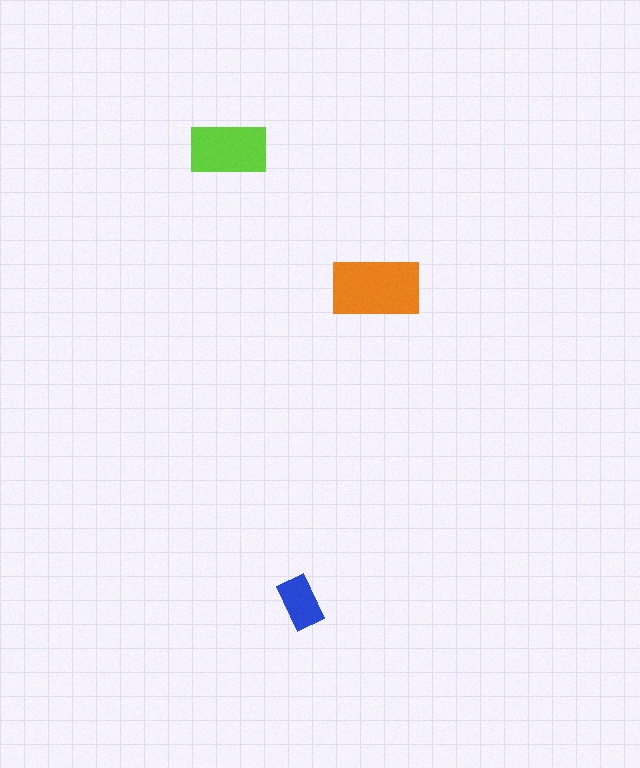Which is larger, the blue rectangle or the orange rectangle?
The orange one.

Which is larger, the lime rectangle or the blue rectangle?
The lime one.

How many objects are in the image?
There are 3 objects in the image.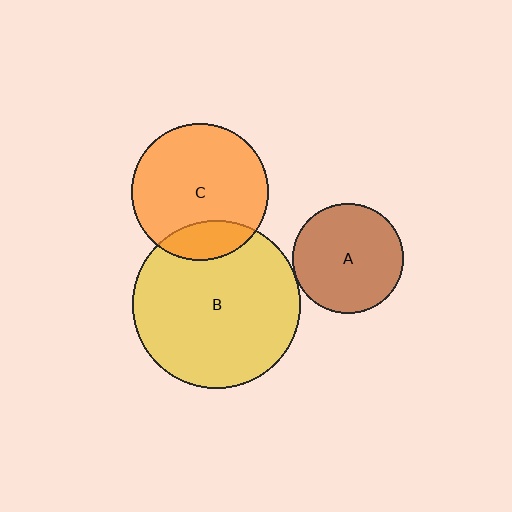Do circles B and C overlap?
Yes.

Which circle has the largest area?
Circle B (yellow).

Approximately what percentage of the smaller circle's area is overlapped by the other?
Approximately 20%.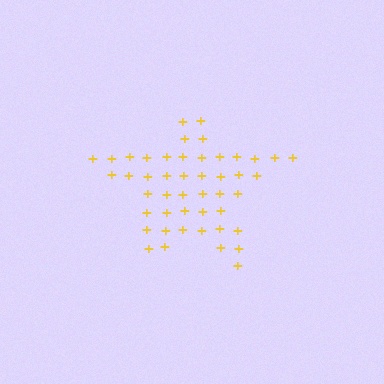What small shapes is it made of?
It is made of small plus signs.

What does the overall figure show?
The overall figure shows a star.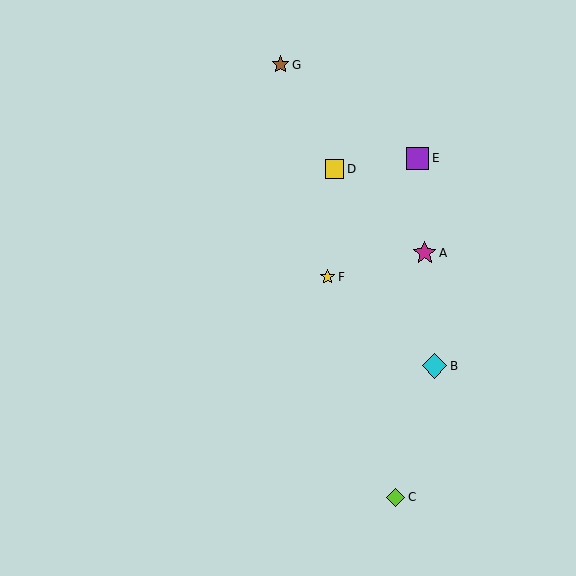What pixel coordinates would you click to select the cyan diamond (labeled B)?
Click at (434, 366) to select the cyan diamond B.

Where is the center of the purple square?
The center of the purple square is at (418, 158).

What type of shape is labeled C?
Shape C is a lime diamond.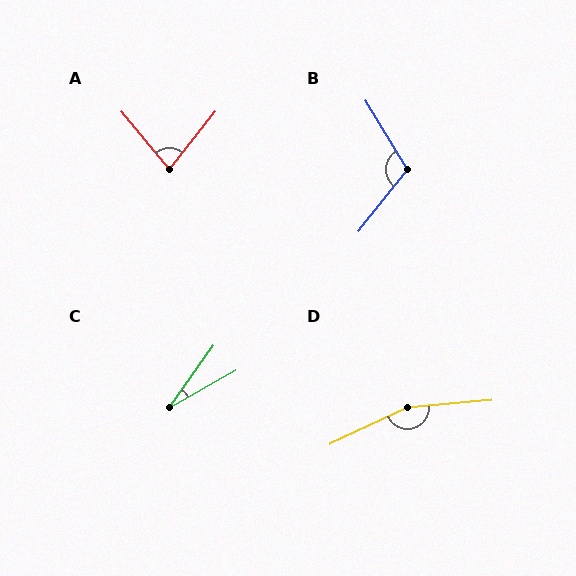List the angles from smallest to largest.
C (25°), A (78°), B (111°), D (160°).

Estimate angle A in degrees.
Approximately 78 degrees.